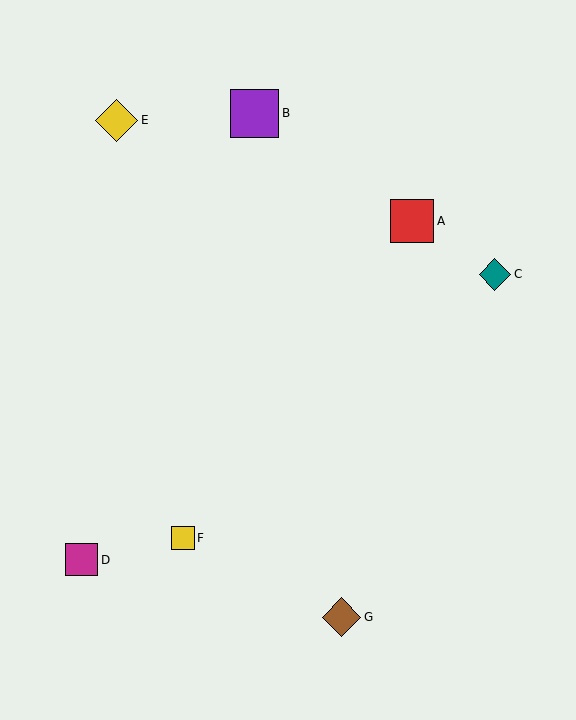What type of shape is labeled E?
Shape E is a yellow diamond.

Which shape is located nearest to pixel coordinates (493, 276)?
The teal diamond (labeled C) at (495, 274) is nearest to that location.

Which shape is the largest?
The purple square (labeled B) is the largest.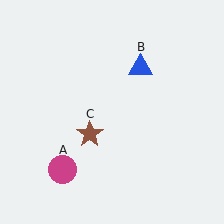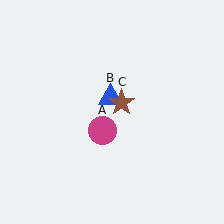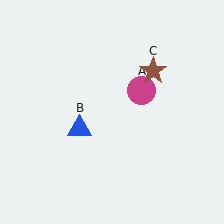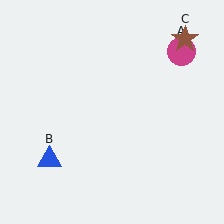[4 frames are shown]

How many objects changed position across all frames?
3 objects changed position: magenta circle (object A), blue triangle (object B), brown star (object C).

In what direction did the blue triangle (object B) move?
The blue triangle (object B) moved down and to the left.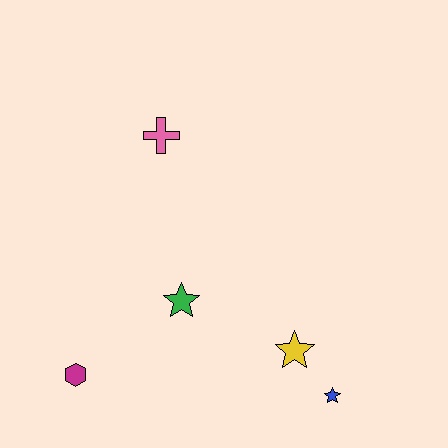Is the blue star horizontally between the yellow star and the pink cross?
No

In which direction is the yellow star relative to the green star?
The yellow star is to the right of the green star.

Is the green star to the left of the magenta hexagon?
No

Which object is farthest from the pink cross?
The blue star is farthest from the pink cross.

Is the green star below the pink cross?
Yes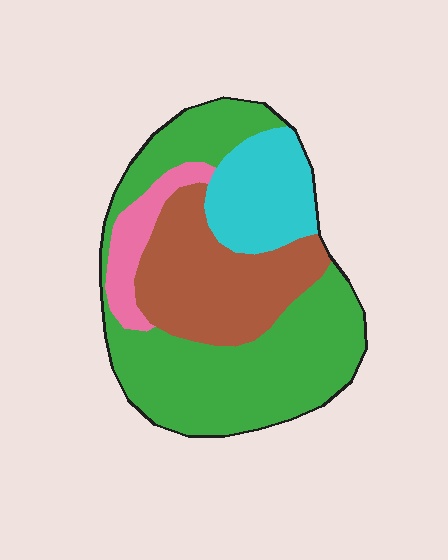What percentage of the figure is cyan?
Cyan covers around 15% of the figure.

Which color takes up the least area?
Pink, at roughly 10%.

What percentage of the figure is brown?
Brown covers 26% of the figure.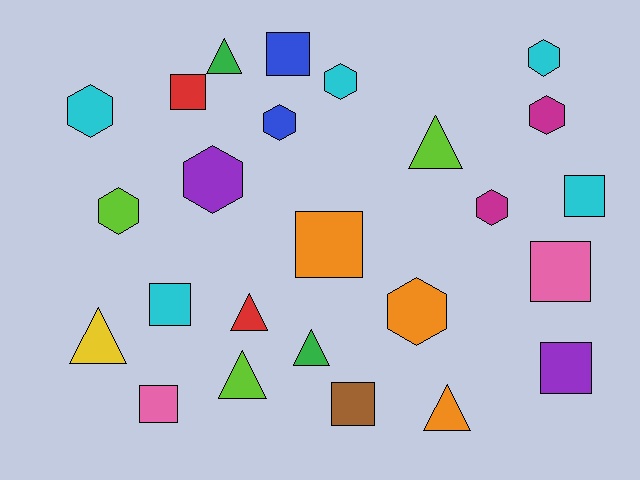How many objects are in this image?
There are 25 objects.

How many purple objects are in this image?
There are 2 purple objects.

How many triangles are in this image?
There are 7 triangles.